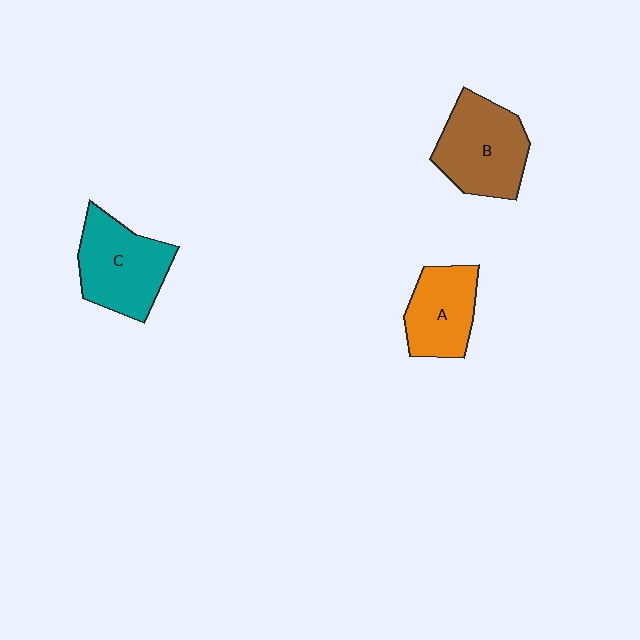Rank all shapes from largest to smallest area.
From largest to smallest: B (brown), C (teal), A (orange).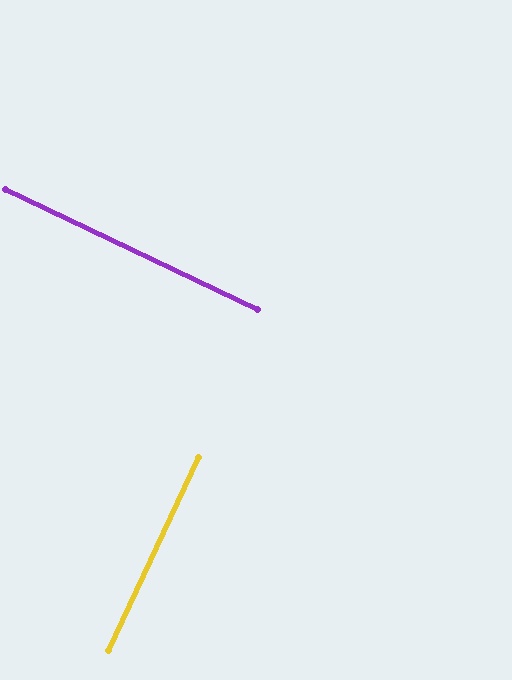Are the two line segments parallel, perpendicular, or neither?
Perpendicular — they meet at approximately 89°.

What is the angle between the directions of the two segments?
Approximately 89 degrees.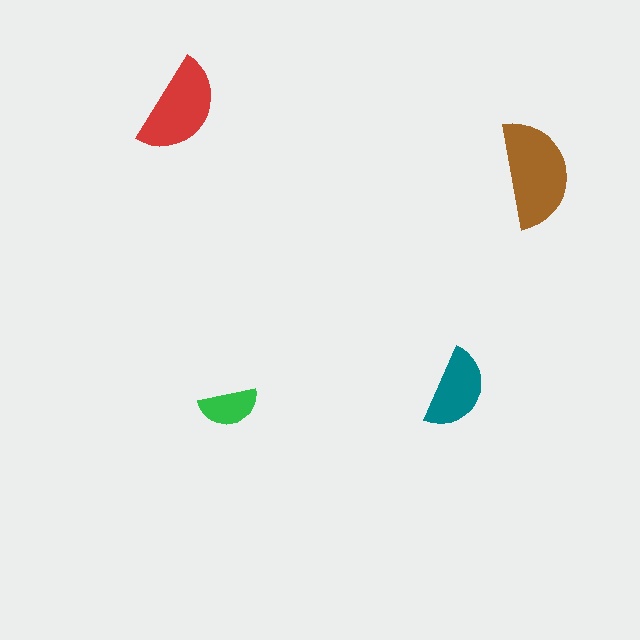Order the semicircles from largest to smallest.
the brown one, the red one, the teal one, the green one.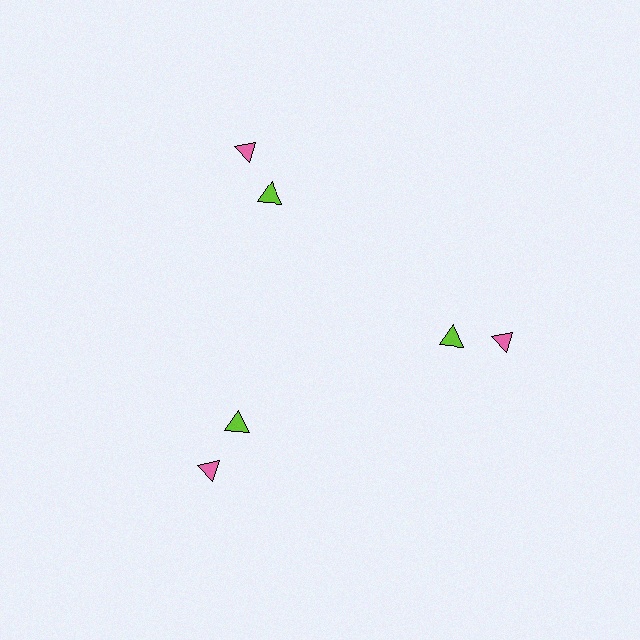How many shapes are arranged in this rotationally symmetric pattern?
There are 6 shapes, arranged in 3 groups of 2.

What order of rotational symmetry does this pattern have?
This pattern has 3-fold rotational symmetry.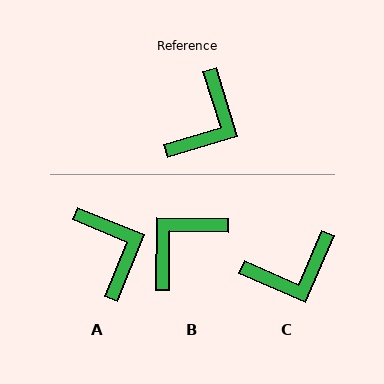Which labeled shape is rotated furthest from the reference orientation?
B, about 162 degrees away.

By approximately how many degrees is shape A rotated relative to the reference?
Approximately 51 degrees counter-clockwise.